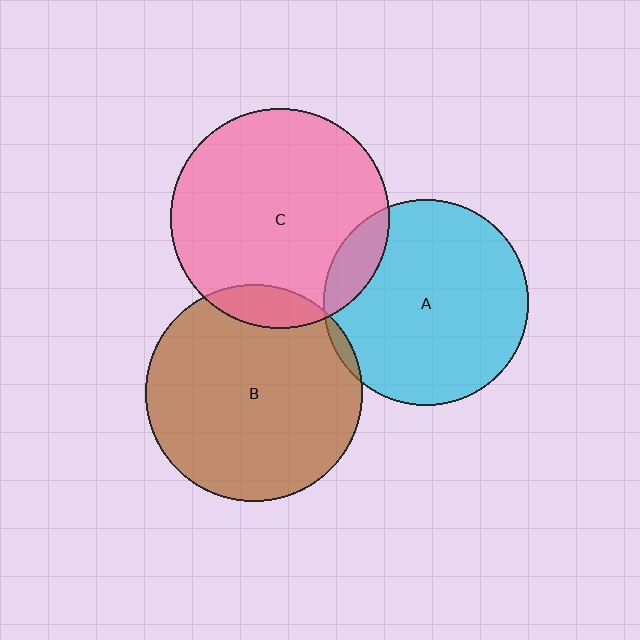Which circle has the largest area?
Circle C (pink).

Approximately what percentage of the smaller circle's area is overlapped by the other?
Approximately 10%.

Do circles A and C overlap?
Yes.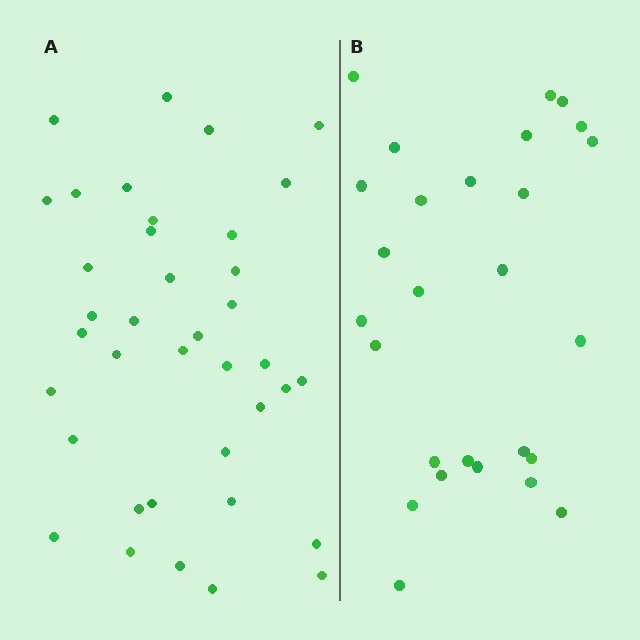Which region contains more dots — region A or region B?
Region A (the left region) has more dots.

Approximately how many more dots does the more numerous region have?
Region A has roughly 12 or so more dots than region B.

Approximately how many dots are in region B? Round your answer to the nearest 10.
About 30 dots. (The exact count is 27, which rounds to 30.)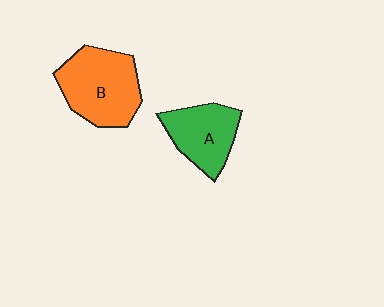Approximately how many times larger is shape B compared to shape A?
Approximately 1.3 times.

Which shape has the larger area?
Shape B (orange).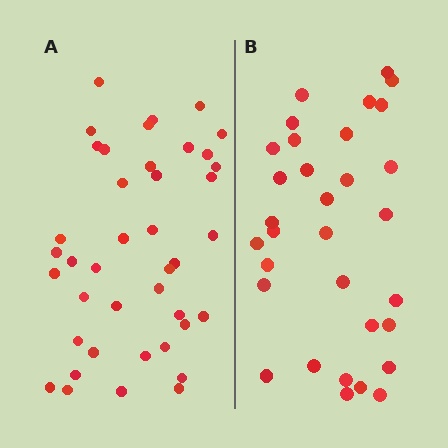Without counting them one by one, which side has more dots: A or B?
Region A (the left region) has more dots.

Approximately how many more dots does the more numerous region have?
Region A has roughly 8 or so more dots than region B.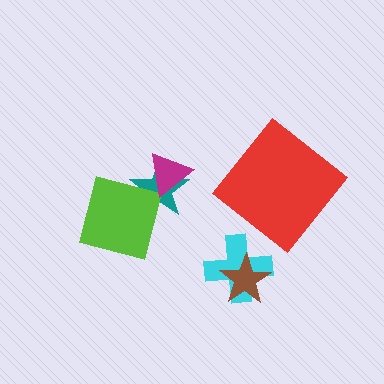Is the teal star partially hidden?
Yes, it is partially covered by another shape.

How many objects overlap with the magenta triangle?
2 objects overlap with the magenta triangle.